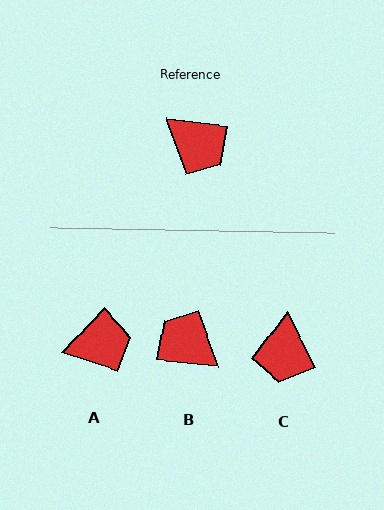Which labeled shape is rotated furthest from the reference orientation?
B, about 179 degrees away.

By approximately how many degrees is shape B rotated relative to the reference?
Approximately 179 degrees clockwise.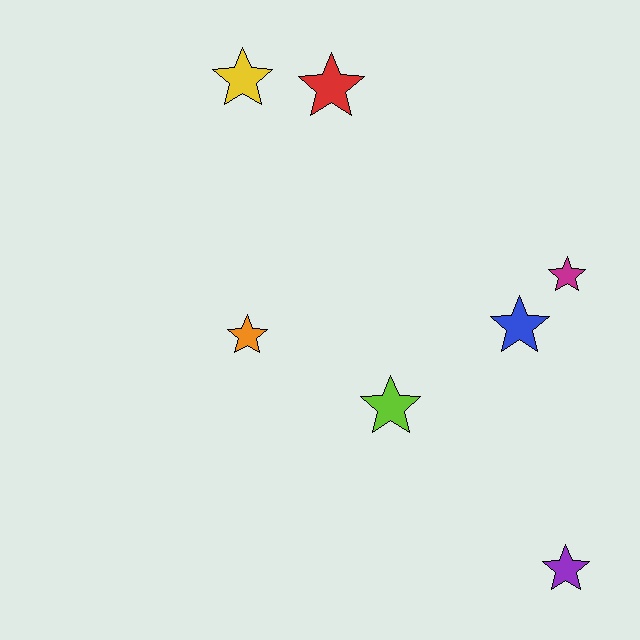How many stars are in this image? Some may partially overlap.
There are 7 stars.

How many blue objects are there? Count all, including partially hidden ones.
There is 1 blue object.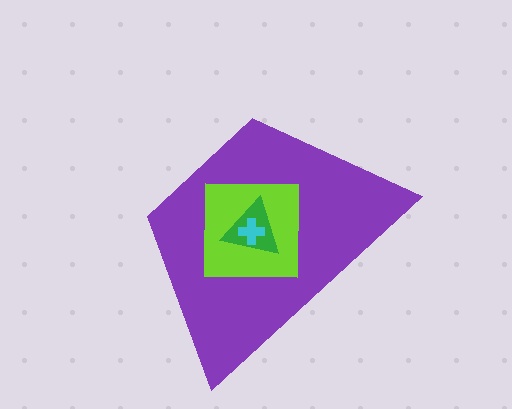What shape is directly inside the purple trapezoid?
The lime square.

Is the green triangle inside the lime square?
Yes.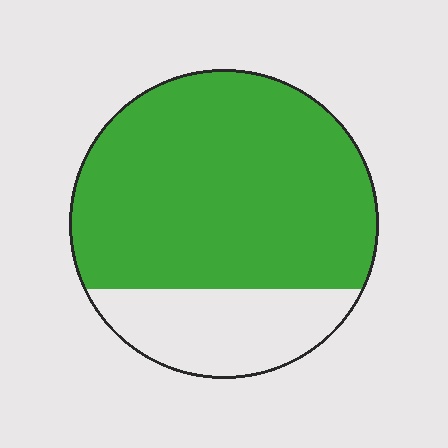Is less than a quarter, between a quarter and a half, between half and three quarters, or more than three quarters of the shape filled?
More than three quarters.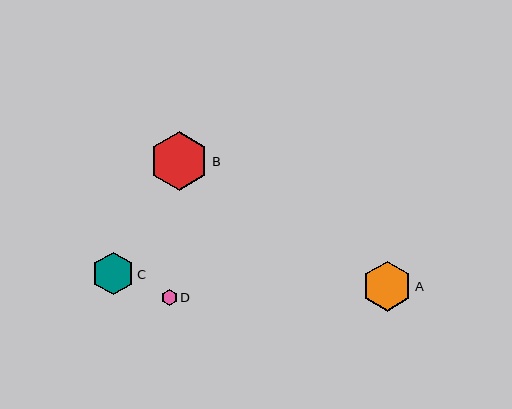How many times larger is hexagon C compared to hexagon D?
Hexagon C is approximately 2.8 times the size of hexagon D.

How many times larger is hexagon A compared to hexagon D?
Hexagon A is approximately 3.2 times the size of hexagon D.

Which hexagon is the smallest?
Hexagon D is the smallest with a size of approximately 15 pixels.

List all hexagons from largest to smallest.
From largest to smallest: B, A, C, D.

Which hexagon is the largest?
Hexagon B is the largest with a size of approximately 59 pixels.